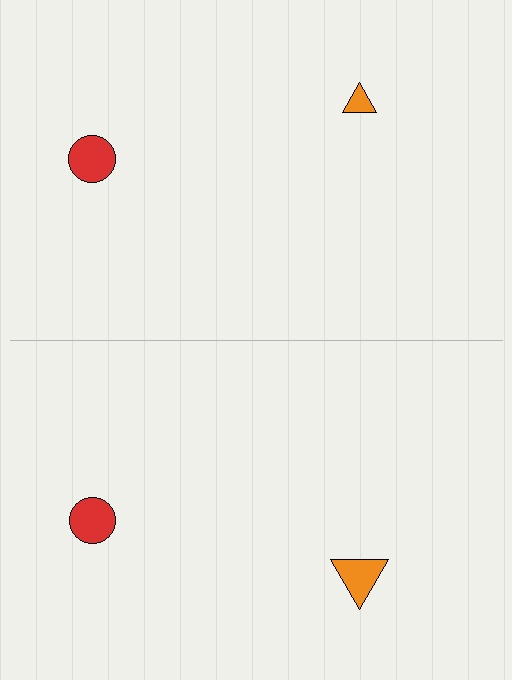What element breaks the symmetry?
The orange triangle on the bottom side has a different size than its mirror counterpart.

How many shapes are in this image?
There are 4 shapes in this image.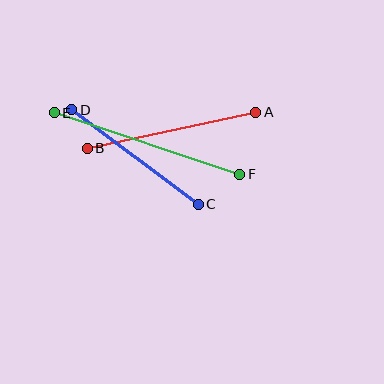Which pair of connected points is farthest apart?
Points E and F are farthest apart.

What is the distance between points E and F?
The distance is approximately 195 pixels.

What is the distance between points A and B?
The distance is approximately 172 pixels.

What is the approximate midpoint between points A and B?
The midpoint is at approximately (172, 130) pixels.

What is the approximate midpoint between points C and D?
The midpoint is at approximately (135, 157) pixels.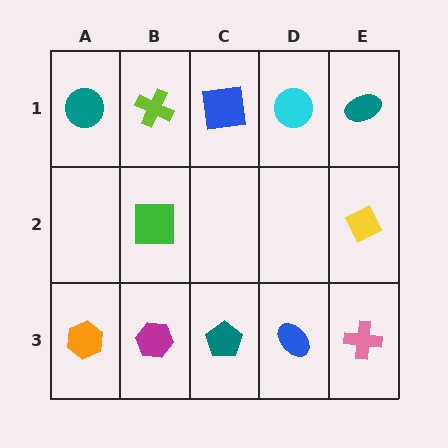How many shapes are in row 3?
5 shapes.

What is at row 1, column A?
A teal circle.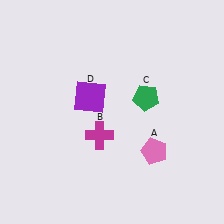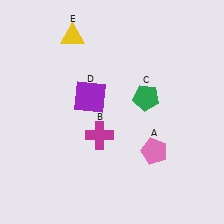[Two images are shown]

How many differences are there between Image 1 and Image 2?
There is 1 difference between the two images.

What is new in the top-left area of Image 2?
A yellow triangle (E) was added in the top-left area of Image 2.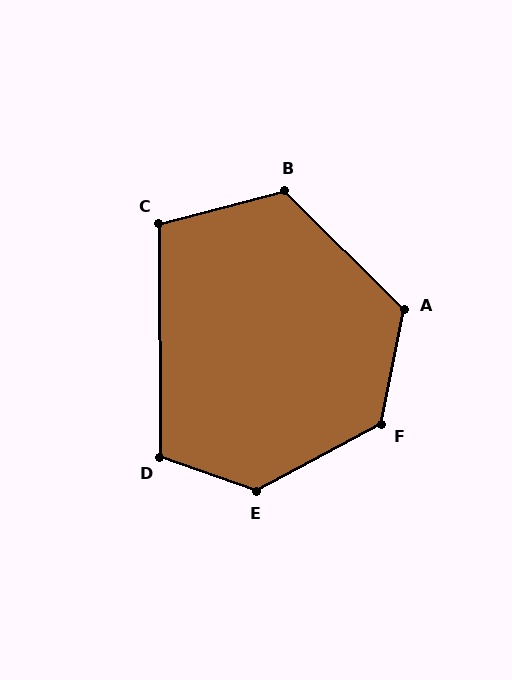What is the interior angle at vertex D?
Approximately 110 degrees (obtuse).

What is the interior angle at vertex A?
Approximately 123 degrees (obtuse).